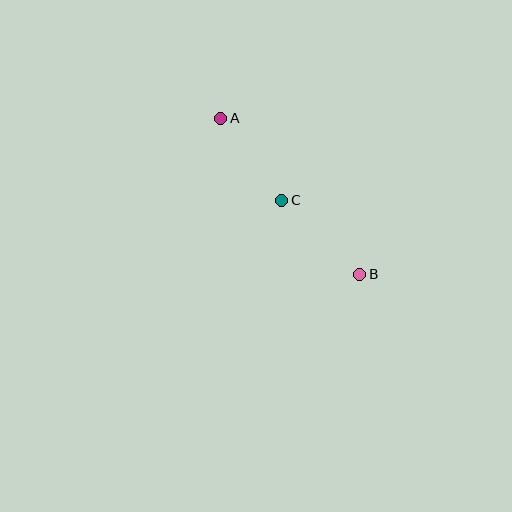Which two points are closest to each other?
Points A and C are closest to each other.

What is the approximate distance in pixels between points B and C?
The distance between B and C is approximately 108 pixels.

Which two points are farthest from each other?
Points A and B are farthest from each other.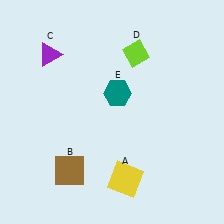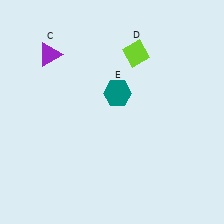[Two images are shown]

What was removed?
The yellow square (A), the brown square (B) were removed in Image 2.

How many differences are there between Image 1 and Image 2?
There are 2 differences between the two images.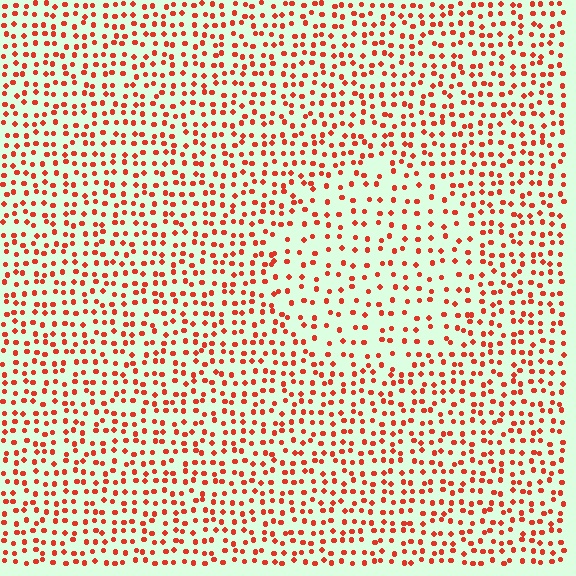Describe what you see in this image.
The image contains small red elements arranged at two different densities. A circle-shaped region is visible where the elements are less densely packed than the surrounding area.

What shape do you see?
I see a circle.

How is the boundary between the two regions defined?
The boundary is defined by a change in element density (approximately 1.7x ratio). All elements are the same color, size, and shape.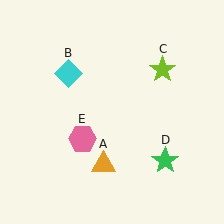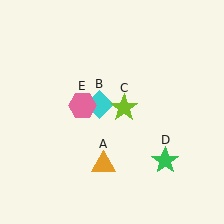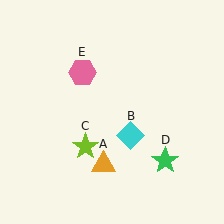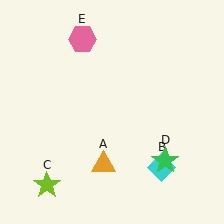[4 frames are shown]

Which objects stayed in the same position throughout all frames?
Orange triangle (object A) and green star (object D) remained stationary.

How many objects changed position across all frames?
3 objects changed position: cyan diamond (object B), lime star (object C), pink hexagon (object E).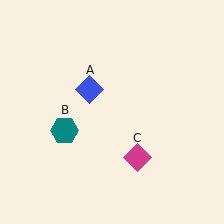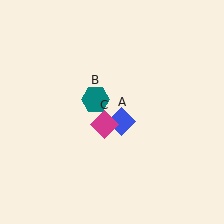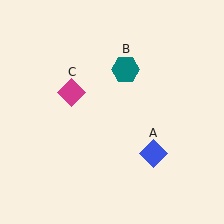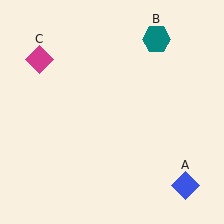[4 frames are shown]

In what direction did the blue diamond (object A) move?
The blue diamond (object A) moved down and to the right.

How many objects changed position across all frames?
3 objects changed position: blue diamond (object A), teal hexagon (object B), magenta diamond (object C).